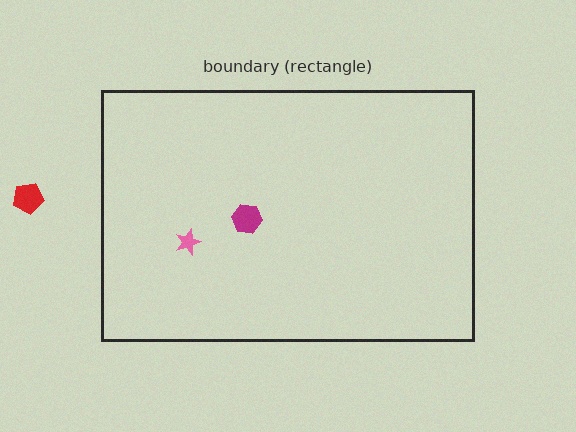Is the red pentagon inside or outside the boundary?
Outside.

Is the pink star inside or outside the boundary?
Inside.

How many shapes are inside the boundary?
2 inside, 1 outside.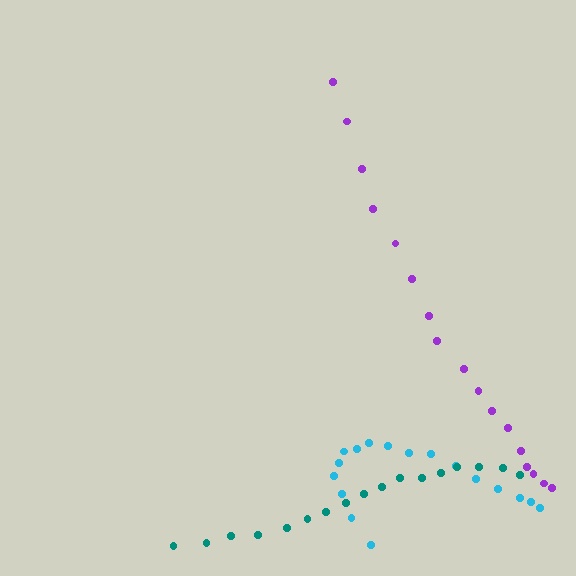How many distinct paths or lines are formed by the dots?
There are 3 distinct paths.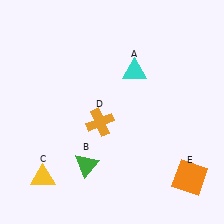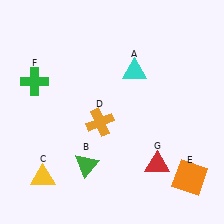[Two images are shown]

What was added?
A green cross (F), a red triangle (G) were added in Image 2.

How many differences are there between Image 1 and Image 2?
There are 2 differences between the two images.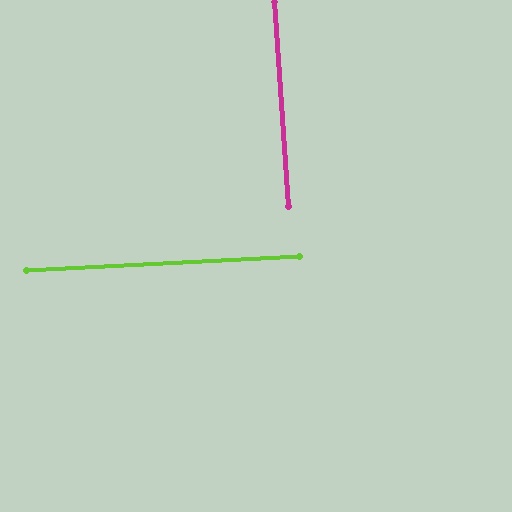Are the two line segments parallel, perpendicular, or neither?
Perpendicular — they meet at approximately 89°.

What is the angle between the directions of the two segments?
Approximately 89 degrees.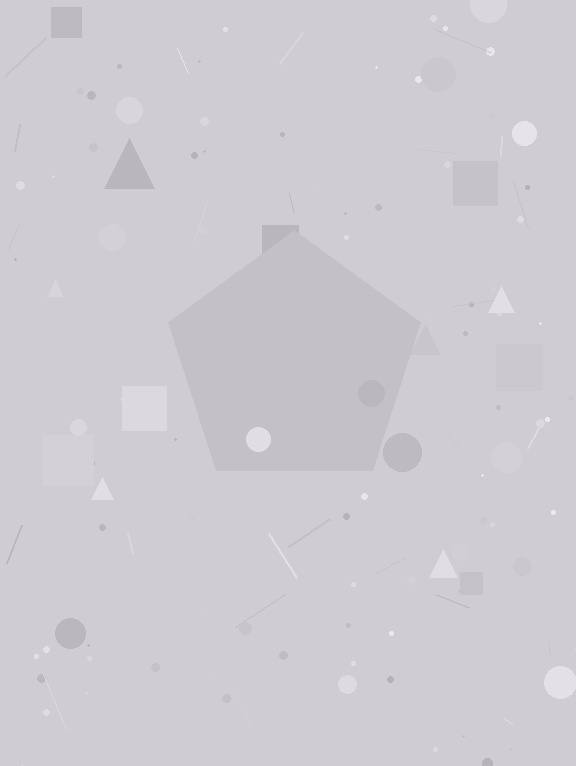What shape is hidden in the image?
A pentagon is hidden in the image.